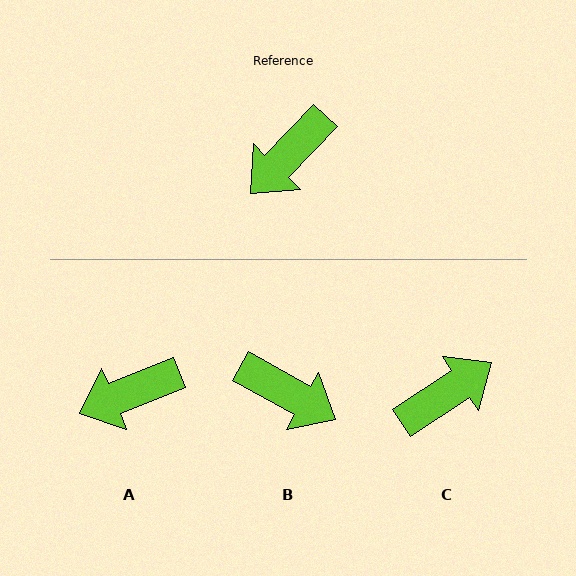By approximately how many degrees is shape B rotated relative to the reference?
Approximately 104 degrees counter-clockwise.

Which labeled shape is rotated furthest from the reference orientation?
C, about 168 degrees away.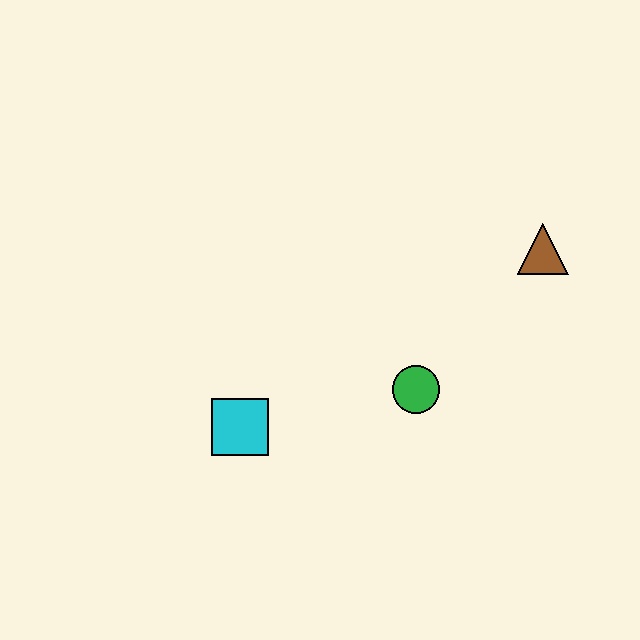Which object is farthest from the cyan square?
The brown triangle is farthest from the cyan square.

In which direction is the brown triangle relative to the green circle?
The brown triangle is above the green circle.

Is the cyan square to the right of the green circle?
No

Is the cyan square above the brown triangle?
No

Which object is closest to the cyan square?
The green circle is closest to the cyan square.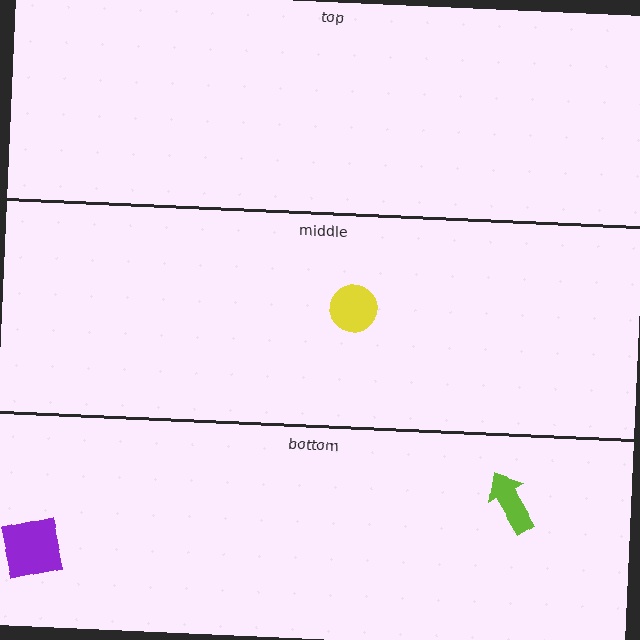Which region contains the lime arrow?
The bottom region.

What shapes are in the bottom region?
The purple square, the lime arrow.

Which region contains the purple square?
The bottom region.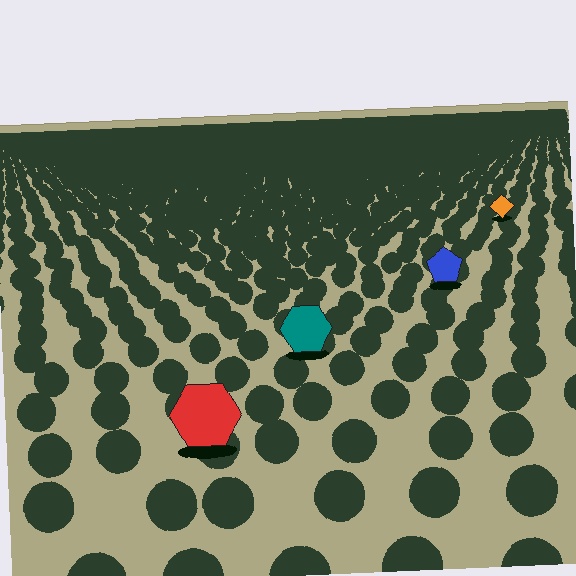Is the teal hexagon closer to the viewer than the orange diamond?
Yes. The teal hexagon is closer — you can tell from the texture gradient: the ground texture is coarser near it.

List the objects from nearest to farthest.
From nearest to farthest: the red hexagon, the teal hexagon, the blue pentagon, the orange diamond.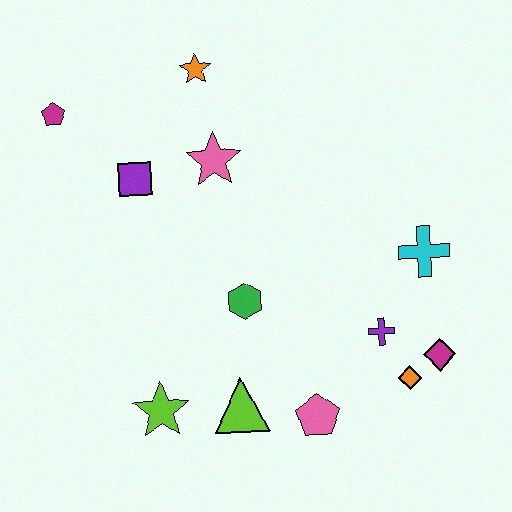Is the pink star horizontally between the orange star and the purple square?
No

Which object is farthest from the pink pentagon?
The magenta pentagon is farthest from the pink pentagon.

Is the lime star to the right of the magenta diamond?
No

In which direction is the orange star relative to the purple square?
The orange star is above the purple square.